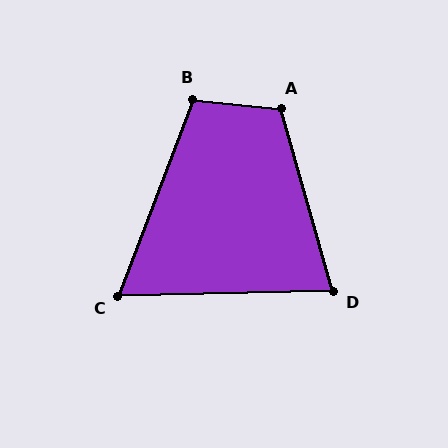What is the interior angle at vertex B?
Approximately 105 degrees (obtuse).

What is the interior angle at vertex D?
Approximately 75 degrees (acute).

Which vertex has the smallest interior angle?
C, at approximately 68 degrees.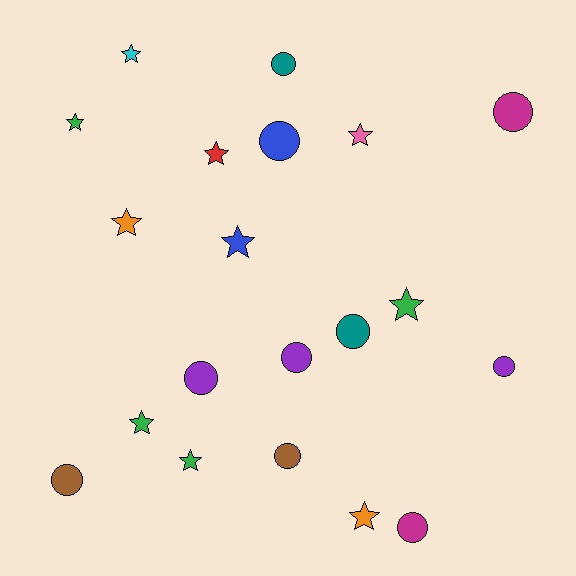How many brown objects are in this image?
There are 2 brown objects.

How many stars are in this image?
There are 10 stars.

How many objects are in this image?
There are 20 objects.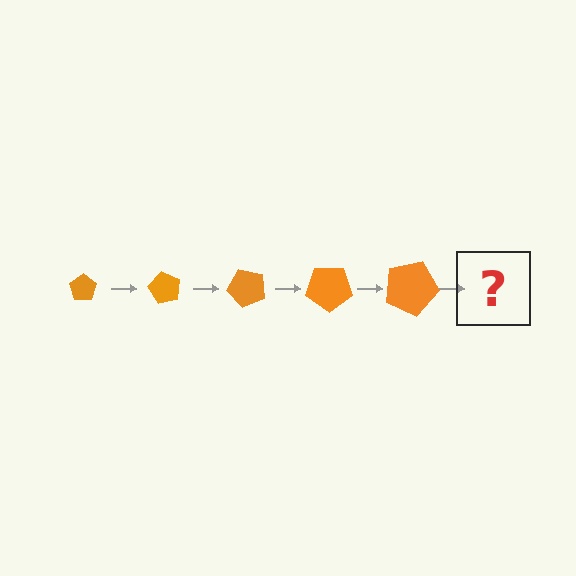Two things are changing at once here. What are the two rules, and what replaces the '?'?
The two rules are that the pentagon grows larger each step and it rotates 60 degrees each step. The '?' should be a pentagon, larger than the previous one and rotated 300 degrees from the start.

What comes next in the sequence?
The next element should be a pentagon, larger than the previous one and rotated 300 degrees from the start.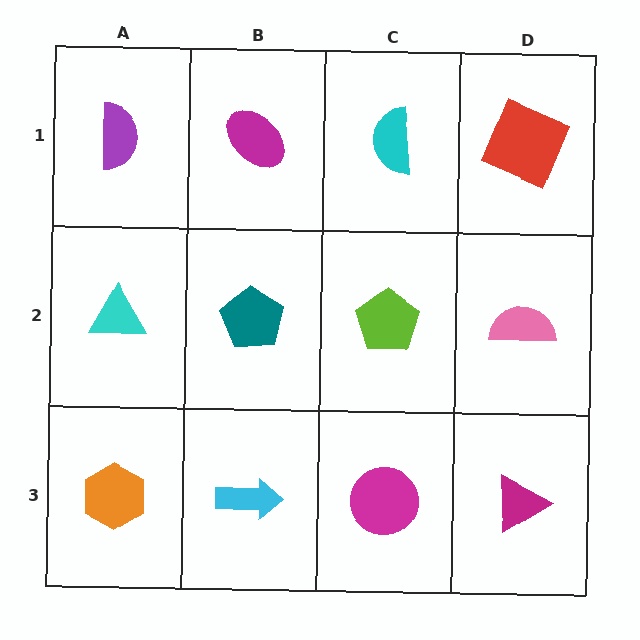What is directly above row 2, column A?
A purple semicircle.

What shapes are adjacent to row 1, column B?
A teal pentagon (row 2, column B), a purple semicircle (row 1, column A), a cyan semicircle (row 1, column C).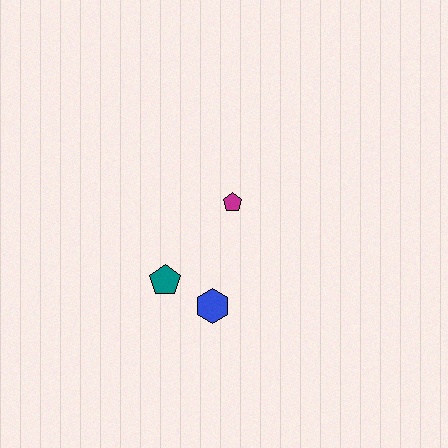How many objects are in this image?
There are 3 objects.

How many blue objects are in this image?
There is 1 blue object.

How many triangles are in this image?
There are no triangles.